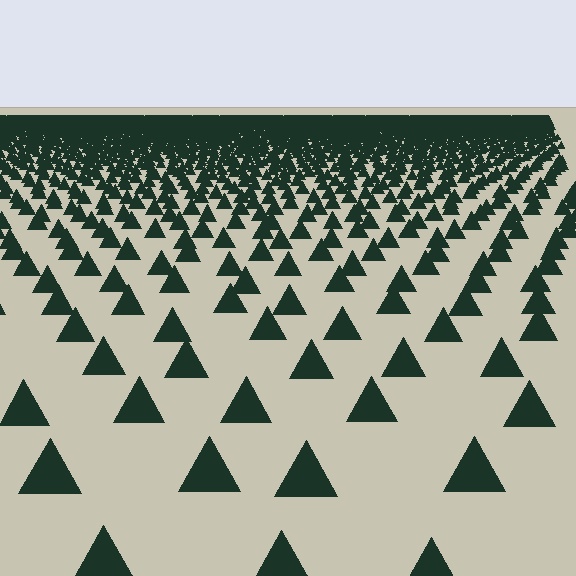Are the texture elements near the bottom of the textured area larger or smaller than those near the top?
Larger. Near the bottom, elements are closer to the viewer and appear at a bigger on-screen size.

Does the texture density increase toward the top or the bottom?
Density increases toward the top.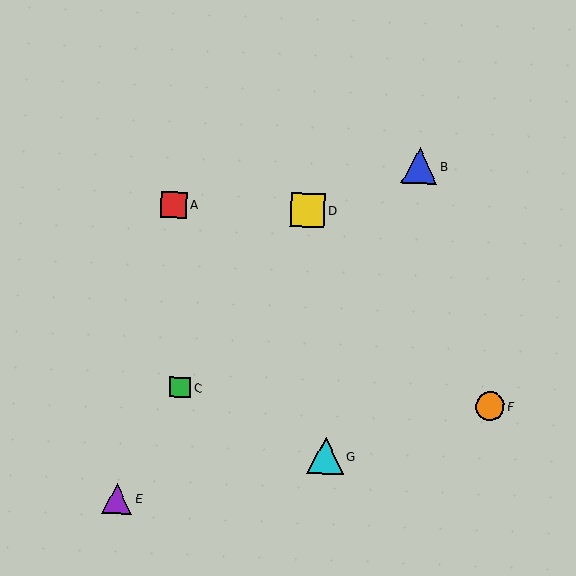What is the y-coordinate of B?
Object B is at y≈166.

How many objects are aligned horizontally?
2 objects (A, D) are aligned horizontally.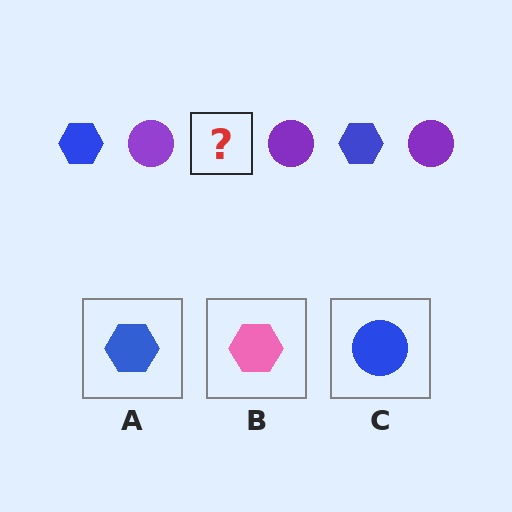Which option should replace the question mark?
Option A.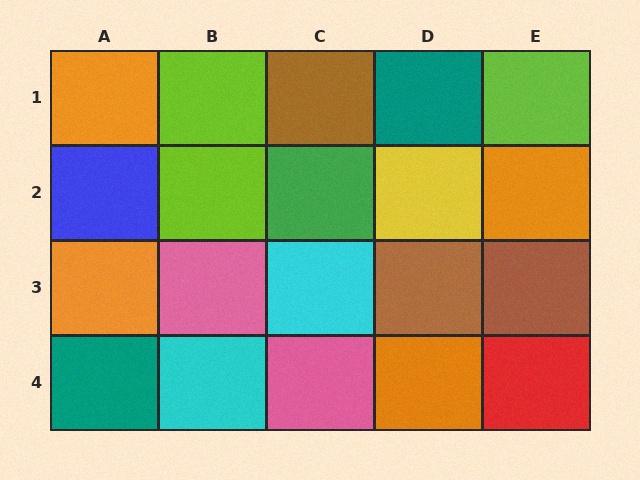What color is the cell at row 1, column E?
Lime.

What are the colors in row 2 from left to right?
Blue, lime, green, yellow, orange.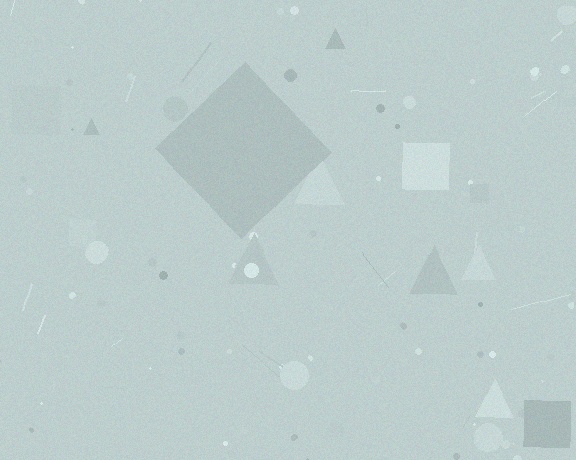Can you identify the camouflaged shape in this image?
The camouflaged shape is a diamond.